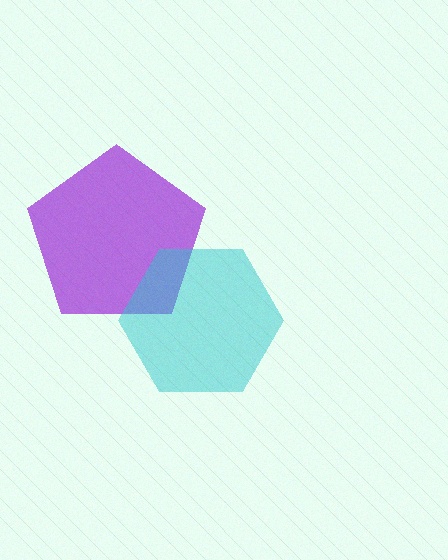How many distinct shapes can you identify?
There are 2 distinct shapes: a purple pentagon, a cyan hexagon.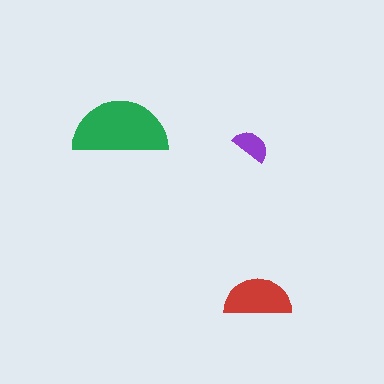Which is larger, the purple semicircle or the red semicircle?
The red one.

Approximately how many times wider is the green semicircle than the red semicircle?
About 1.5 times wider.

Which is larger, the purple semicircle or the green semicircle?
The green one.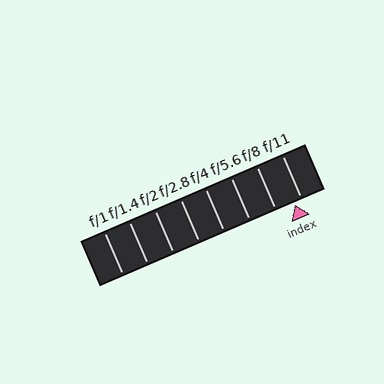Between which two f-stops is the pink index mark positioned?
The index mark is between f/8 and f/11.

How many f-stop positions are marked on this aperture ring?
There are 8 f-stop positions marked.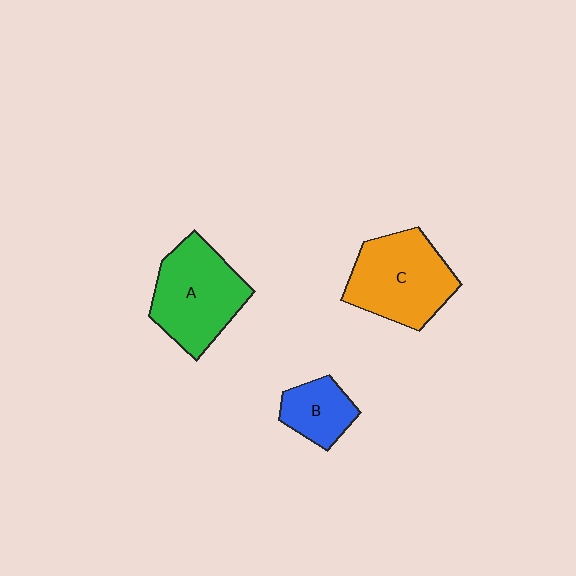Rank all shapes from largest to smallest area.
From largest to smallest: C (orange), A (green), B (blue).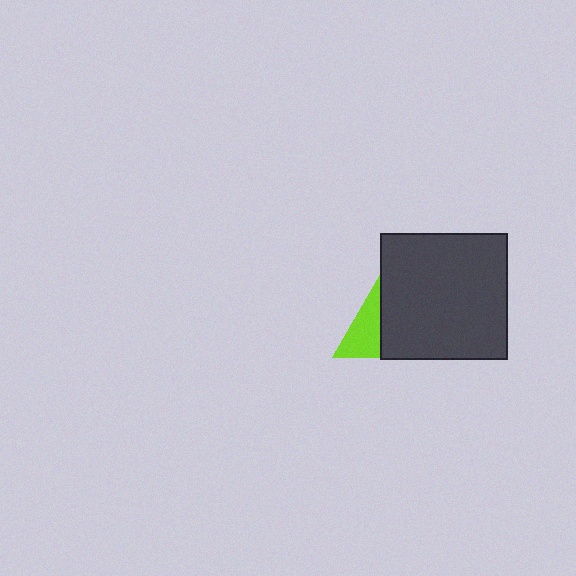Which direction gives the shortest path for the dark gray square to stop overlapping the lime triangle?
Moving right gives the shortest separation.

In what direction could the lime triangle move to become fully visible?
The lime triangle could move left. That would shift it out from behind the dark gray square entirely.